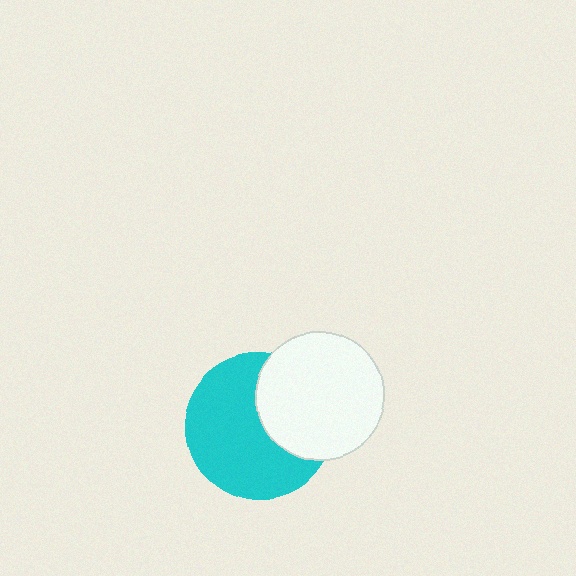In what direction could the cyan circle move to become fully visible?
The cyan circle could move left. That would shift it out from behind the white circle entirely.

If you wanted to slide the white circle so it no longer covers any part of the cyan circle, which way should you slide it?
Slide it right — that is the most direct way to separate the two shapes.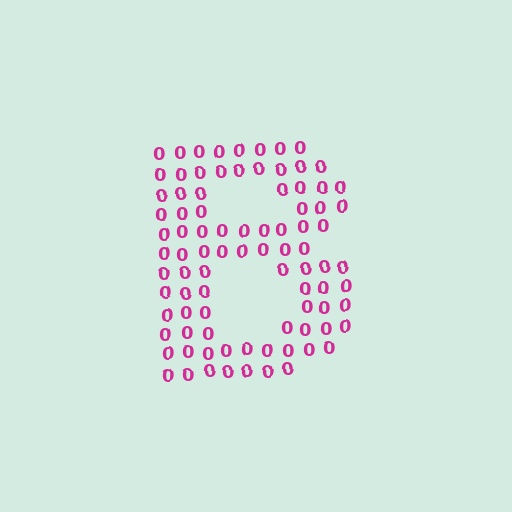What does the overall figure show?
The overall figure shows the letter B.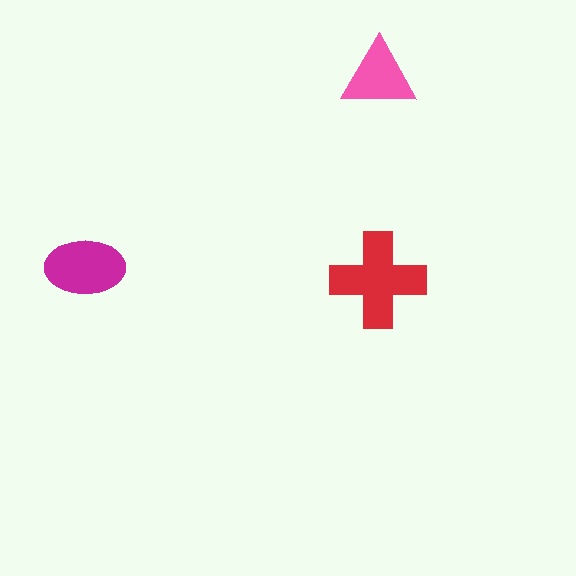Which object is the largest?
The red cross.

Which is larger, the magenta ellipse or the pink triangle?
The magenta ellipse.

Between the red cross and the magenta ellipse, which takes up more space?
The red cross.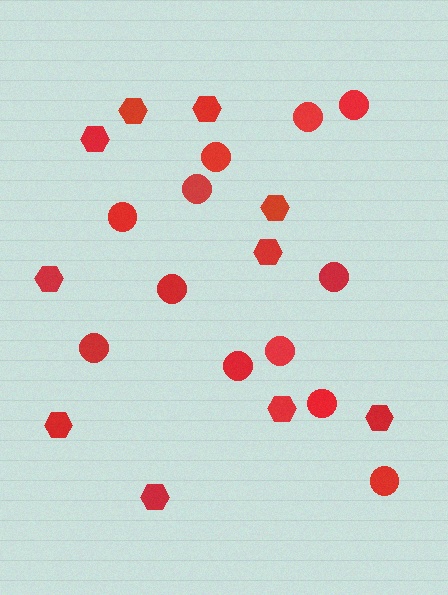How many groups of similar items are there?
There are 2 groups: one group of circles (12) and one group of hexagons (10).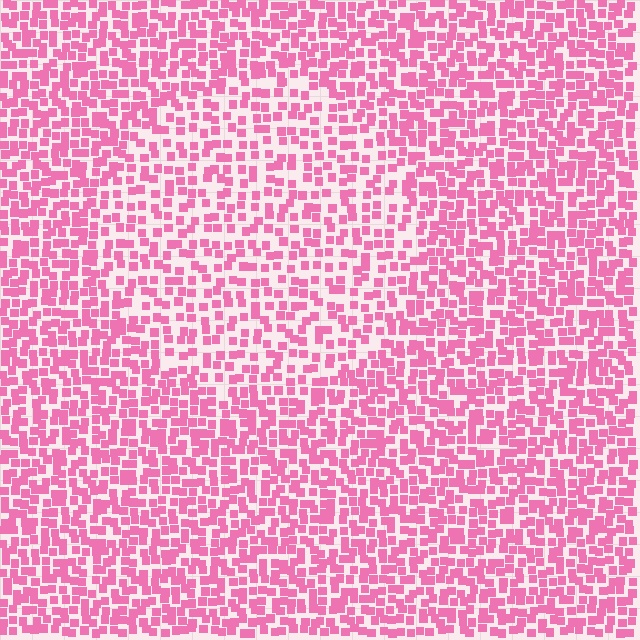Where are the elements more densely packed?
The elements are more densely packed outside the circle boundary.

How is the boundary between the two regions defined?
The boundary is defined by a change in element density (approximately 1.6x ratio). All elements are the same color, size, and shape.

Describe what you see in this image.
The image contains small pink elements arranged at two different densities. A circle-shaped region is visible where the elements are less densely packed than the surrounding area.